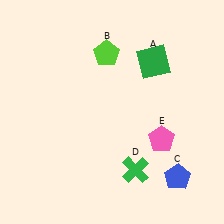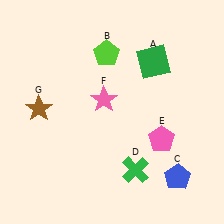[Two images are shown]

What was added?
A pink star (F), a brown star (G) were added in Image 2.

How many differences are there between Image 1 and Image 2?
There are 2 differences between the two images.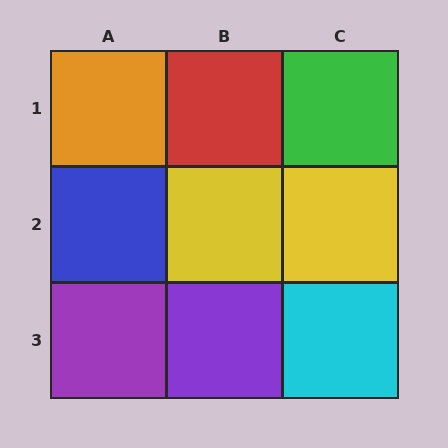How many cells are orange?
1 cell is orange.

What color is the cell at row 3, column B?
Purple.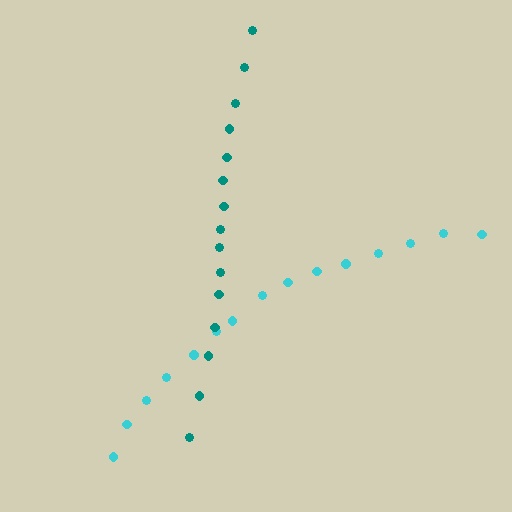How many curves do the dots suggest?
There are 2 distinct paths.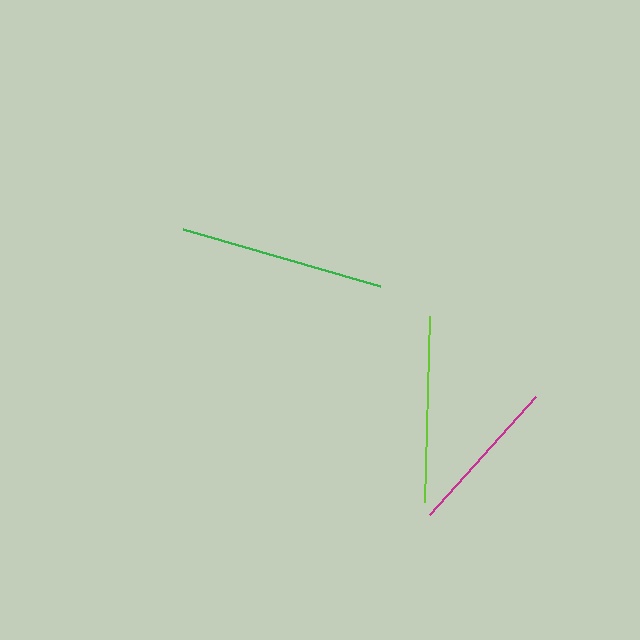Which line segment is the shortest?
The magenta line is the shortest at approximately 159 pixels.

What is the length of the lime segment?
The lime segment is approximately 186 pixels long.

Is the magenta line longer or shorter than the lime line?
The lime line is longer than the magenta line.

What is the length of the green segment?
The green segment is approximately 206 pixels long.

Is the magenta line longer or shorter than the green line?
The green line is longer than the magenta line.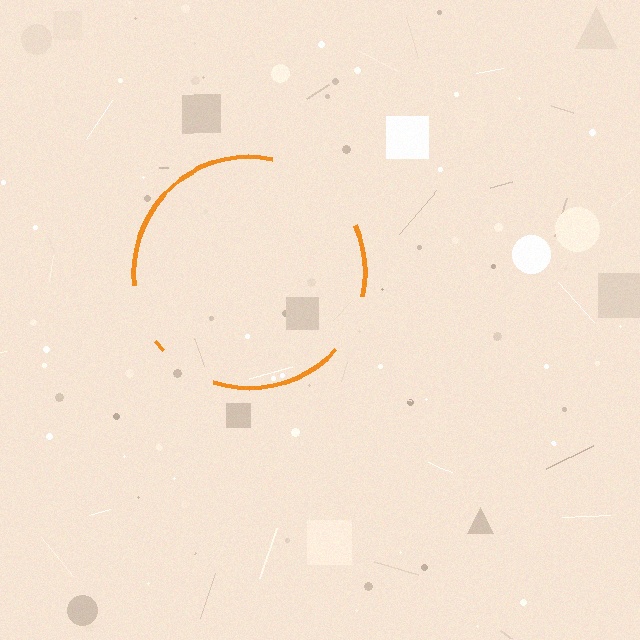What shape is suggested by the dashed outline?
The dashed outline suggests a circle.